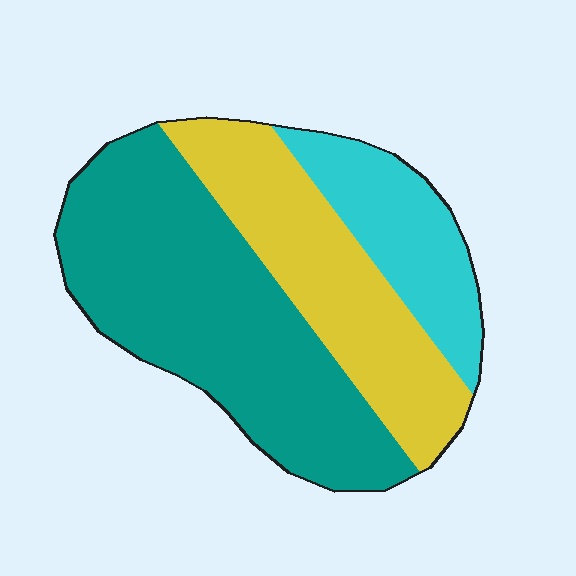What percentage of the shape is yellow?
Yellow takes up about one third (1/3) of the shape.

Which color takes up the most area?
Teal, at roughly 50%.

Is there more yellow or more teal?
Teal.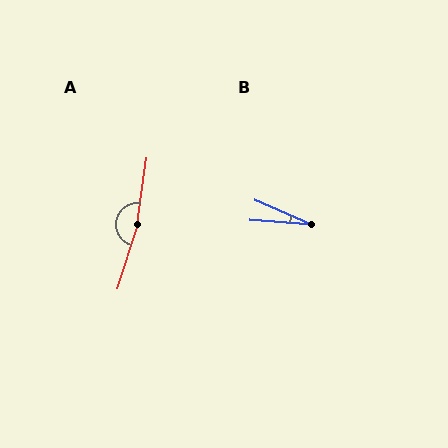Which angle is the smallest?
B, at approximately 20 degrees.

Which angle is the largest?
A, at approximately 170 degrees.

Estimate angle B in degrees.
Approximately 20 degrees.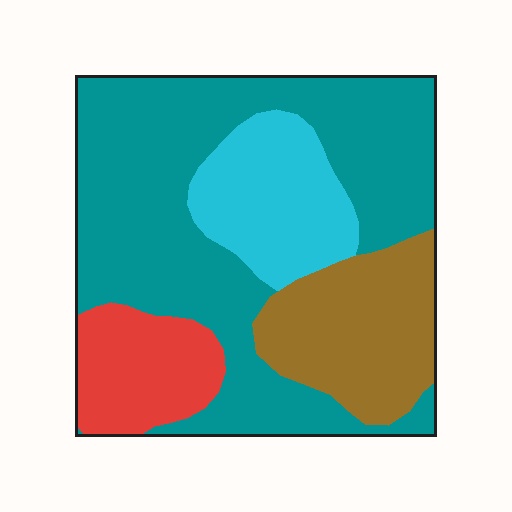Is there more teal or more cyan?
Teal.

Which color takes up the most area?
Teal, at roughly 55%.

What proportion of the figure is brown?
Brown covers roughly 20% of the figure.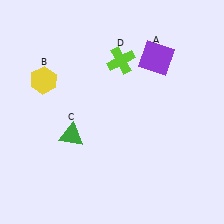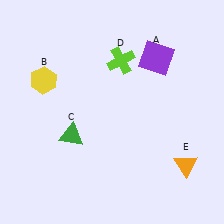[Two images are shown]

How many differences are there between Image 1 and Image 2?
There is 1 difference between the two images.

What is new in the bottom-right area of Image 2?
An orange triangle (E) was added in the bottom-right area of Image 2.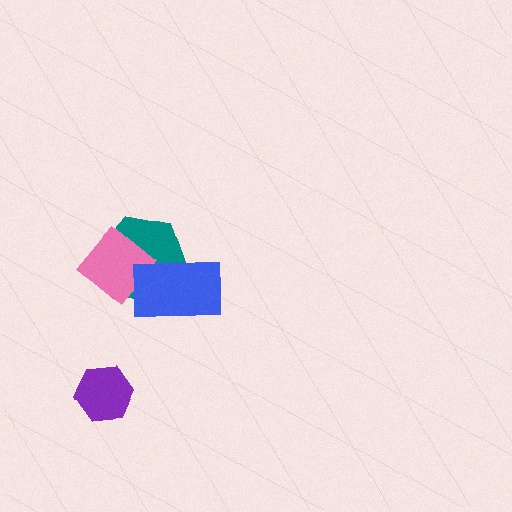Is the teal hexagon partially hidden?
Yes, it is partially covered by another shape.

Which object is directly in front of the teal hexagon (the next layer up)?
The pink diamond is directly in front of the teal hexagon.